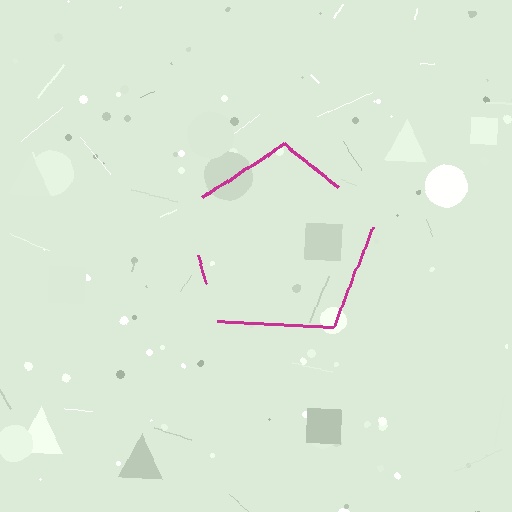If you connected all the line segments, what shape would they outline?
They would outline a pentagon.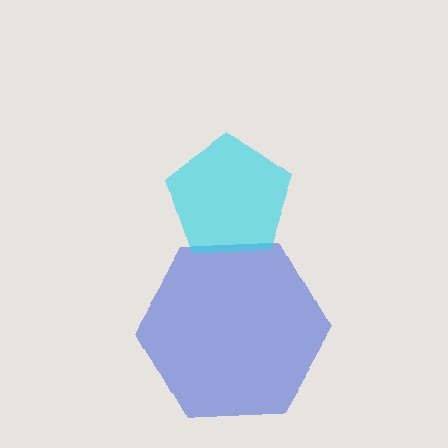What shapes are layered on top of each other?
The layered shapes are: a blue hexagon, a cyan pentagon.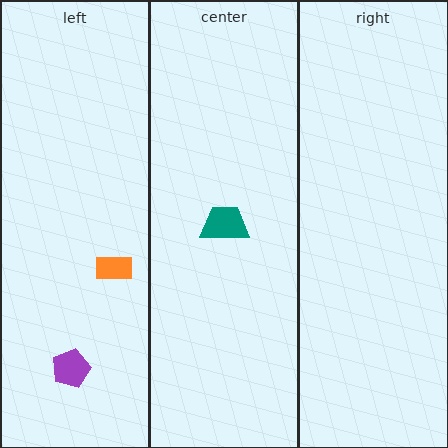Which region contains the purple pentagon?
The left region.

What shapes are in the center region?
The teal trapezoid.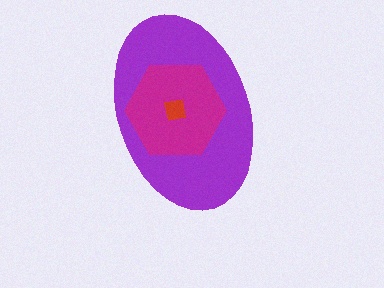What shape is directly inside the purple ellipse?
The magenta hexagon.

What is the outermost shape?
The purple ellipse.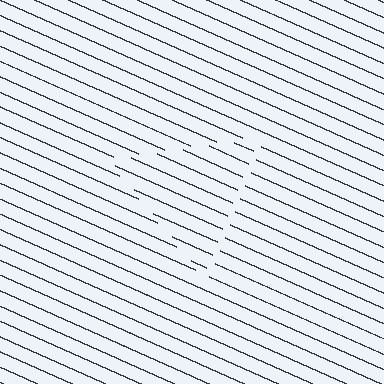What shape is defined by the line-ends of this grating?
An illusory triangle. The interior of the shape contains the same grating, shifted by half a period — the contour is defined by the phase discontinuity where line-ends from the inner and outer gratings abut.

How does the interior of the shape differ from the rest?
The interior of the shape contains the same grating, shifted by half a period — the contour is defined by the phase discontinuity where line-ends from the inner and outer gratings abut.